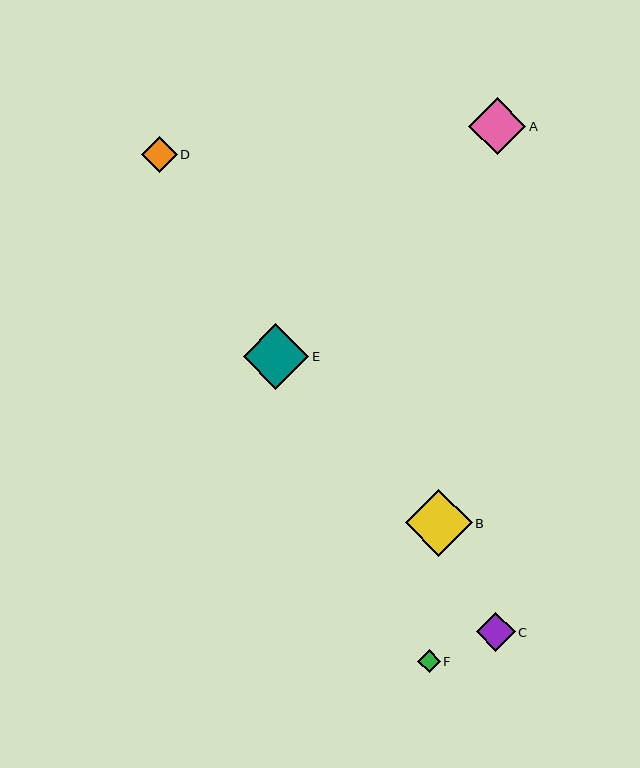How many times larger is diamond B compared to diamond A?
Diamond B is approximately 1.2 times the size of diamond A.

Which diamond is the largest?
Diamond B is the largest with a size of approximately 66 pixels.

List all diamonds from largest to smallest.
From largest to smallest: B, E, A, C, D, F.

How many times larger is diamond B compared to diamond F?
Diamond B is approximately 3.0 times the size of diamond F.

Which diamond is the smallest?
Diamond F is the smallest with a size of approximately 22 pixels.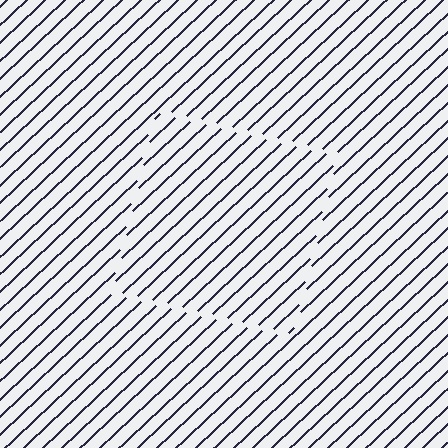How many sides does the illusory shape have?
4 sides — the line-ends trace a square.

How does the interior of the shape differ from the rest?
The interior of the shape contains the same grating, shifted by half a period — the contour is defined by the phase discontinuity where line-ends from the inner and outer gratings abut.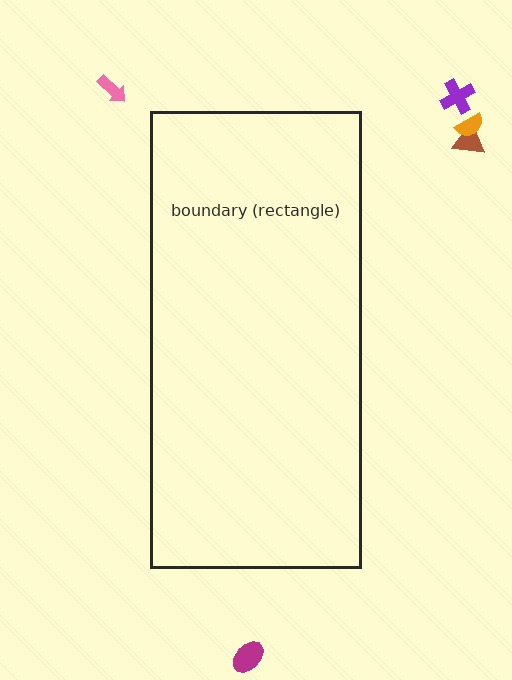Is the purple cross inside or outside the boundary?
Outside.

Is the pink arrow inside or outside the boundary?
Outside.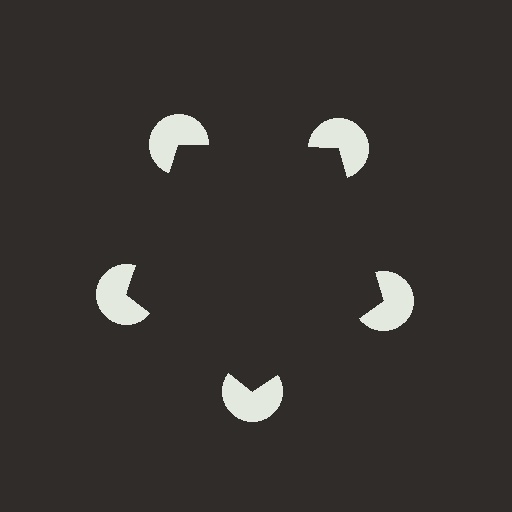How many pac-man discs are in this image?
There are 5 — one at each vertex of the illusory pentagon.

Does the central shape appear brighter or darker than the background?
It typically appears slightly darker than the background, even though no actual brightness change is drawn.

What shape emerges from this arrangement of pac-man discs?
An illusory pentagon — its edges are inferred from the aligned wedge cuts in the pac-man discs, not physically drawn.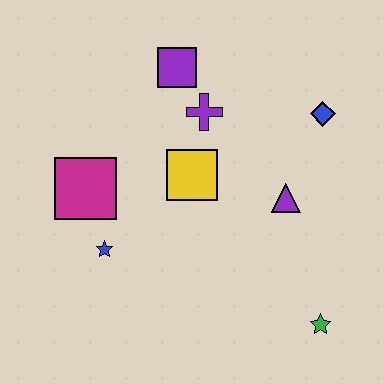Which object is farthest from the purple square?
The green star is farthest from the purple square.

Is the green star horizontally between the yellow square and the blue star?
No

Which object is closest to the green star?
The purple triangle is closest to the green star.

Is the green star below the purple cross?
Yes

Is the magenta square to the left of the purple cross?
Yes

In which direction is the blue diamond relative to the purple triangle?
The blue diamond is above the purple triangle.